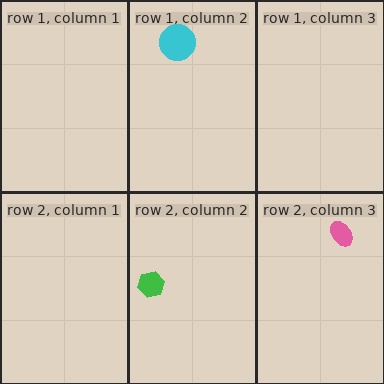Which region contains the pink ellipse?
The row 2, column 3 region.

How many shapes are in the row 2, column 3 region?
1.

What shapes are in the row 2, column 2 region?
The green hexagon.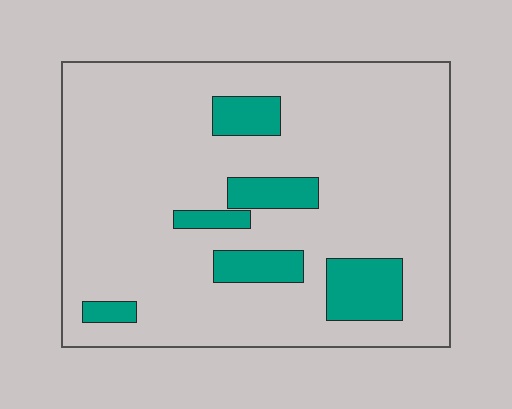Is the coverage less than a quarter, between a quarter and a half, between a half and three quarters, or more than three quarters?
Less than a quarter.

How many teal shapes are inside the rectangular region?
6.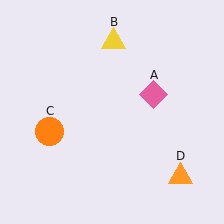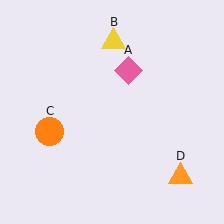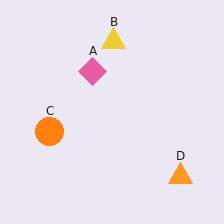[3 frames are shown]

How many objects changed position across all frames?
1 object changed position: pink diamond (object A).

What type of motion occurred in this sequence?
The pink diamond (object A) rotated counterclockwise around the center of the scene.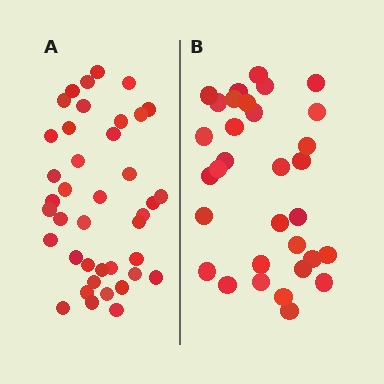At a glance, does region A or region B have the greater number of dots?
Region A (the left region) has more dots.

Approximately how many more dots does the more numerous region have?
Region A has roughly 8 or so more dots than region B.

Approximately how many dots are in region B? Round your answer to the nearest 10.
About 30 dots. (The exact count is 32, which rounds to 30.)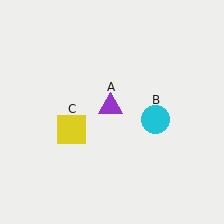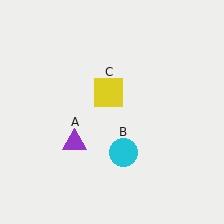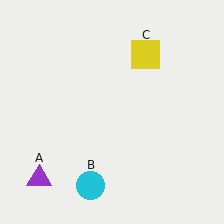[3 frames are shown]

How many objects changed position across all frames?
3 objects changed position: purple triangle (object A), cyan circle (object B), yellow square (object C).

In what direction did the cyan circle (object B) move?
The cyan circle (object B) moved down and to the left.